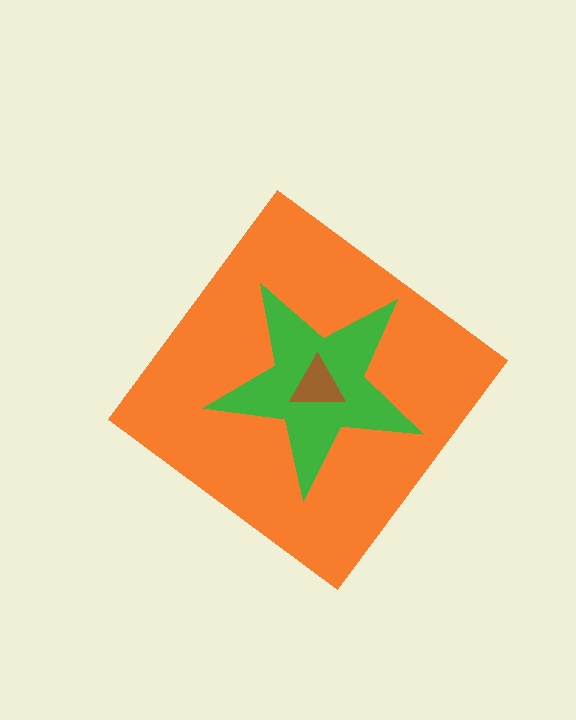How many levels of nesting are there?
3.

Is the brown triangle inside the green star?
Yes.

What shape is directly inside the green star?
The brown triangle.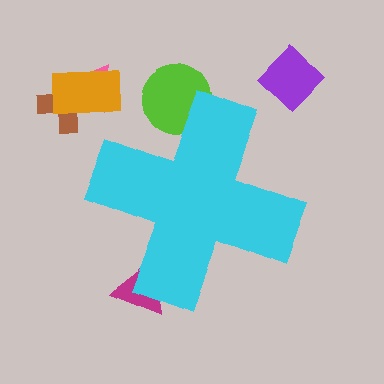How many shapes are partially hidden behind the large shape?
2 shapes are partially hidden.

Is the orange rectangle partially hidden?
No, the orange rectangle is fully visible.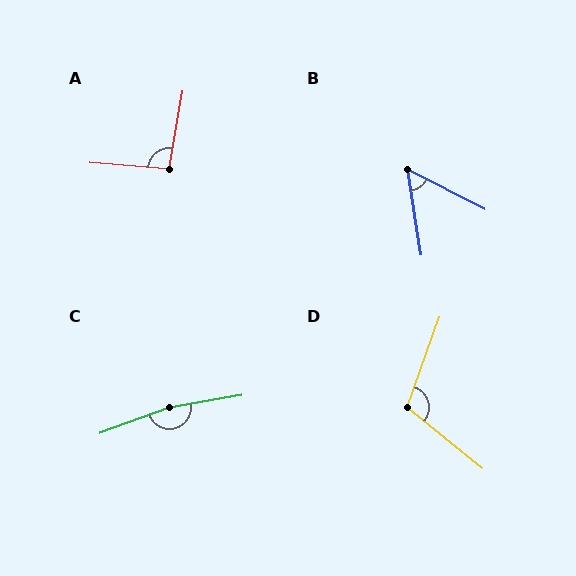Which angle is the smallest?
B, at approximately 54 degrees.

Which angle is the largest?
C, at approximately 170 degrees.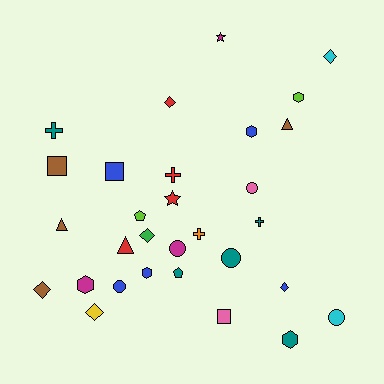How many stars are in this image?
There are 2 stars.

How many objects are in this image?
There are 30 objects.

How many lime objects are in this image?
There are 2 lime objects.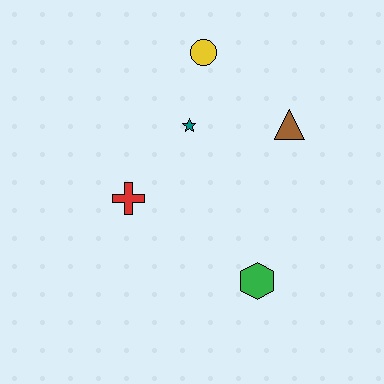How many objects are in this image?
There are 5 objects.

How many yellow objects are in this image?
There is 1 yellow object.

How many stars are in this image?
There is 1 star.